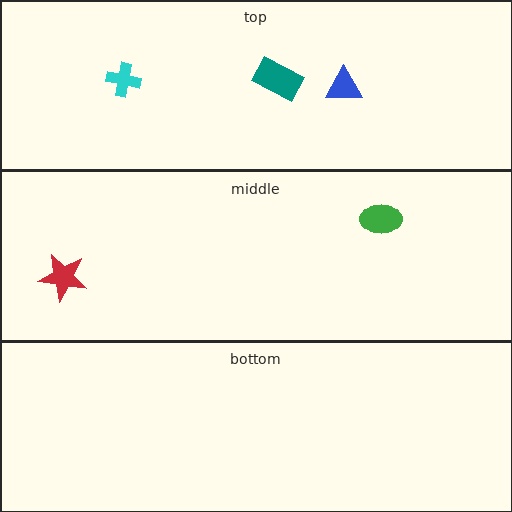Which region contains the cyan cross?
The top region.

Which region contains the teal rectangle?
The top region.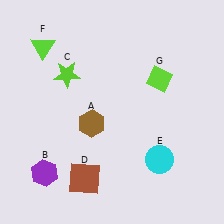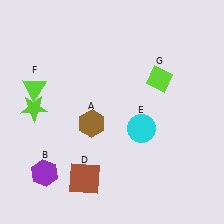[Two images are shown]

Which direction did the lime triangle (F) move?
The lime triangle (F) moved down.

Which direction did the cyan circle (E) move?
The cyan circle (E) moved up.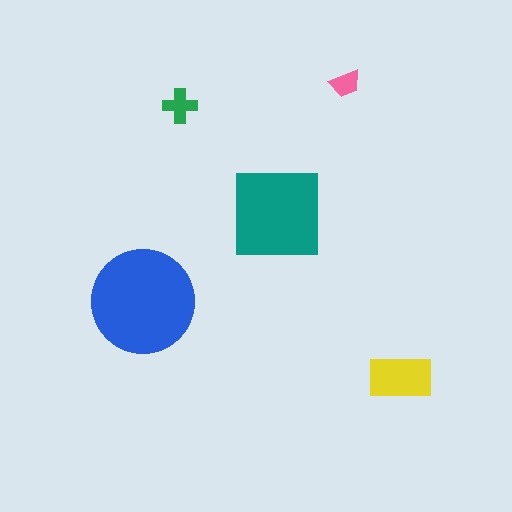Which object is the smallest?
The pink trapezoid.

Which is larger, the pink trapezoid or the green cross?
The green cross.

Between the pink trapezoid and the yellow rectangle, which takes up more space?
The yellow rectangle.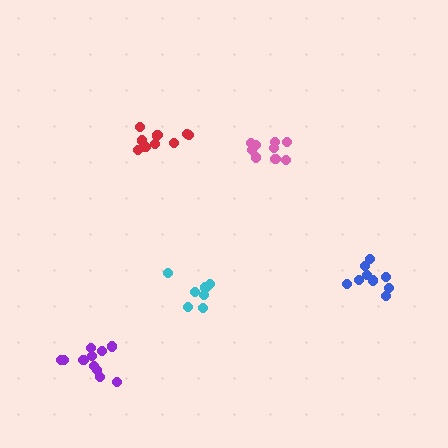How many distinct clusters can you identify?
There are 5 distinct clusters.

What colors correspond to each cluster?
The clusters are colored: red, cyan, purple, blue, pink.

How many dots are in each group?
Group 1: 10 dots, Group 2: 7 dots, Group 3: 11 dots, Group 4: 9 dots, Group 5: 10 dots (47 total).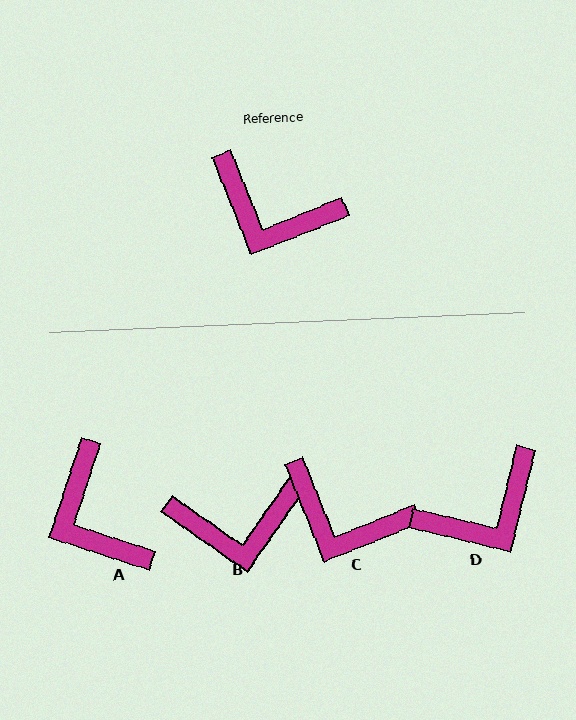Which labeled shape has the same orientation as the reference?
C.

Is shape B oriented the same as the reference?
No, it is off by about 33 degrees.